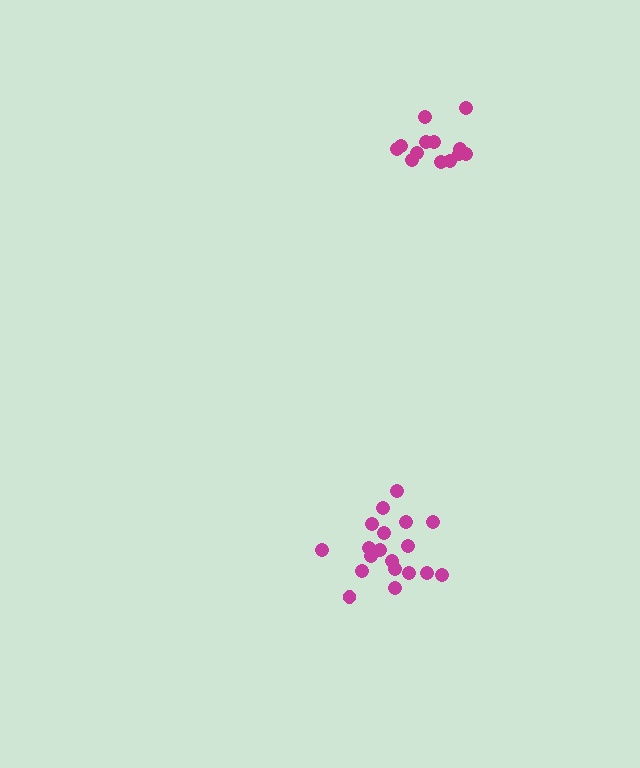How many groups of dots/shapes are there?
There are 2 groups.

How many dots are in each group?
Group 1: 19 dots, Group 2: 13 dots (32 total).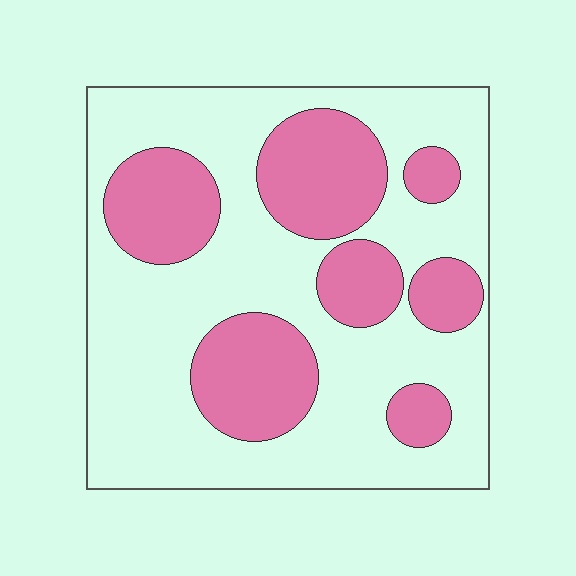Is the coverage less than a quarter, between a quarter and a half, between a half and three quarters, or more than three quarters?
Between a quarter and a half.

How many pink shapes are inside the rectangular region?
7.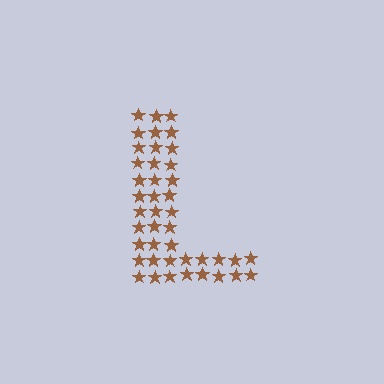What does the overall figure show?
The overall figure shows the letter L.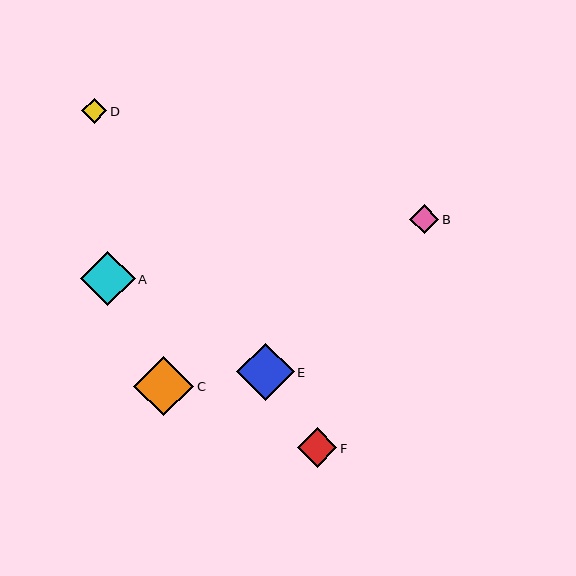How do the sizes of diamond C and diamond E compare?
Diamond C and diamond E are approximately the same size.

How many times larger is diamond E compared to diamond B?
Diamond E is approximately 2.0 times the size of diamond B.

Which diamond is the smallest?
Diamond D is the smallest with a size of approximately 25 pixels.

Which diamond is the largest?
Diamond C is the largest with a size of approximately 60 pixels.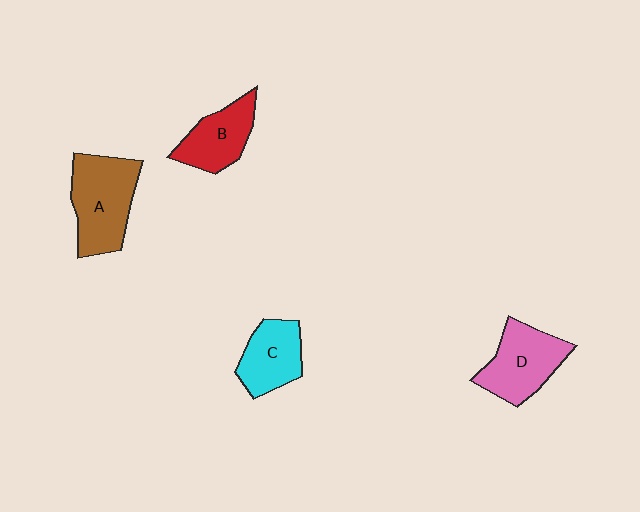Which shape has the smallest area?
Shape C (cyan).